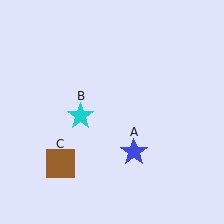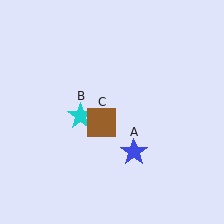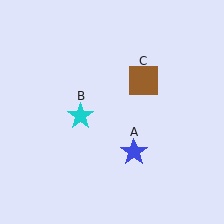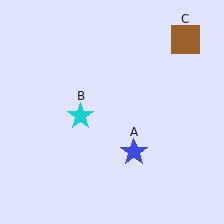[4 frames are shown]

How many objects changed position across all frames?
1 object changed position: brown square (object C).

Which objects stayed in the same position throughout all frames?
Blue star (object A) and cyan star (object B) remained stationary.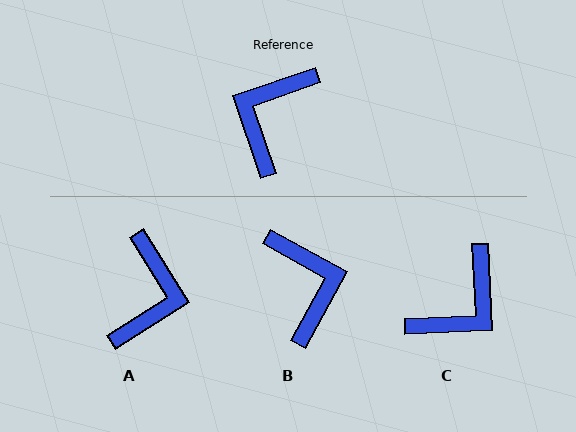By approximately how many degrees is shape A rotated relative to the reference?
Approximately 167 degrees clockwise.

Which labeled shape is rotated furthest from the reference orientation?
A, about 167 degrees away.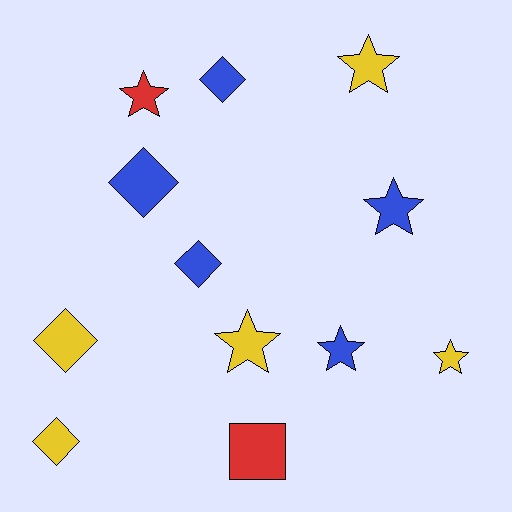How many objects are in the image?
There are 12 objects.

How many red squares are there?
There is 1 red square.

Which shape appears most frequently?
Star, with 6 objects.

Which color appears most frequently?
Blue, with 5 objects.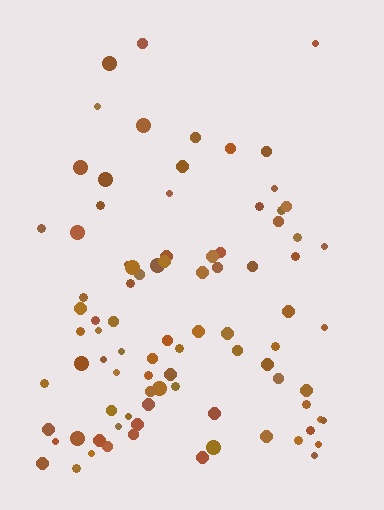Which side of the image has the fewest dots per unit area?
The top.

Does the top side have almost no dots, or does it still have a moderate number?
Still a moderate number, just noticeably fewer than the bottom.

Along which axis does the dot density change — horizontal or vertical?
Vertical.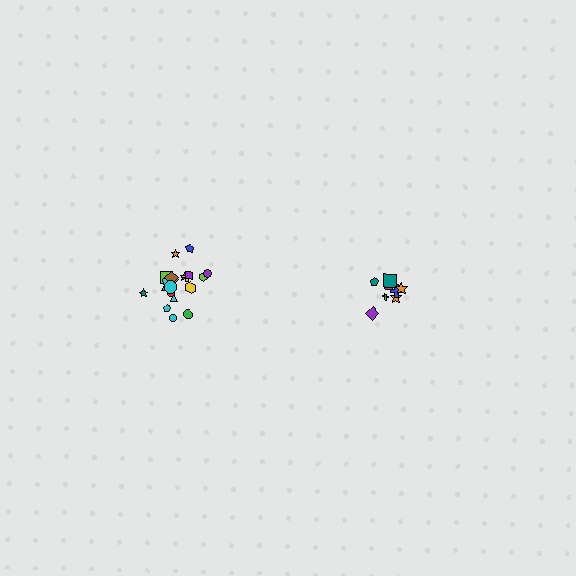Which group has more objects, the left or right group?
The left group.